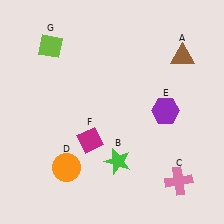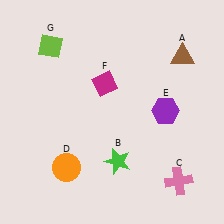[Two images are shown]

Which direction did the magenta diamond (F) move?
The magenta diamond (F) moved up.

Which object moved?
The magenta diamond (F) moved up.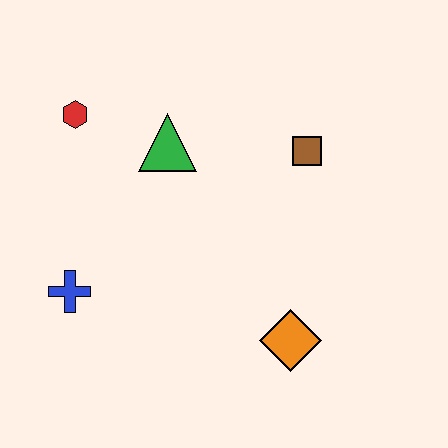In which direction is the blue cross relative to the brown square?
The blue cross is to the left of the brown square.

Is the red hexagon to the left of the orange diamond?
Yes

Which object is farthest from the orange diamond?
The red hexagon is farthest from the orange diamond.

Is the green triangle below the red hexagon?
Yes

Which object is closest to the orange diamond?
The brown square is closest to the orange diamond.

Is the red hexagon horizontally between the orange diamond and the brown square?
No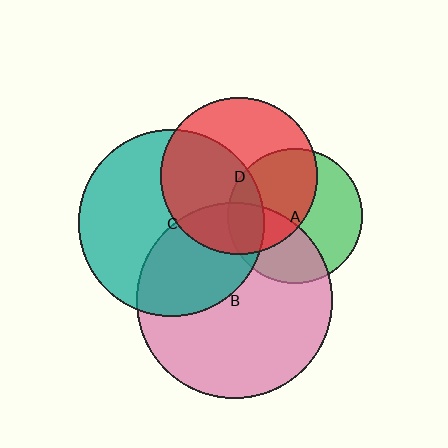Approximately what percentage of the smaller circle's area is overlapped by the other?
Approximately 20%.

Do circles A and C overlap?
Yes.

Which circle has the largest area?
Circle B (pink).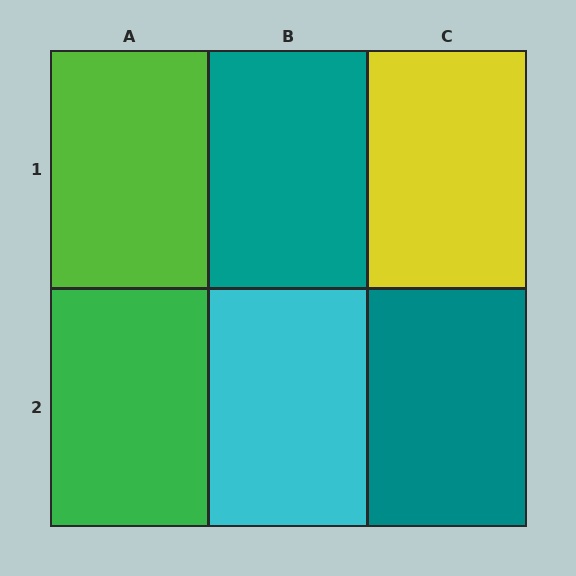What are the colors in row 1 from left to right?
Lime, teal, yellow.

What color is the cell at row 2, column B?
Cyan.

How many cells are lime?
1 cell is lime.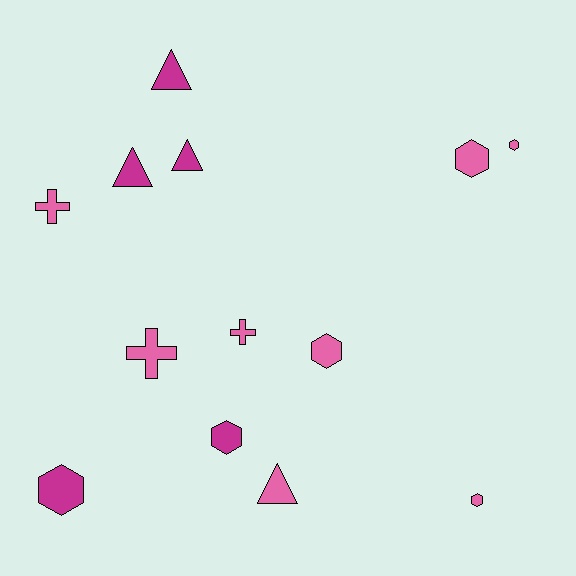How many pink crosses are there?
There are 3 pink crosses.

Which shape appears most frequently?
Hexagon, with 6 objects.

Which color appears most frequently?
Pink, with 8 objects.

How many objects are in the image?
There are 13 objects.